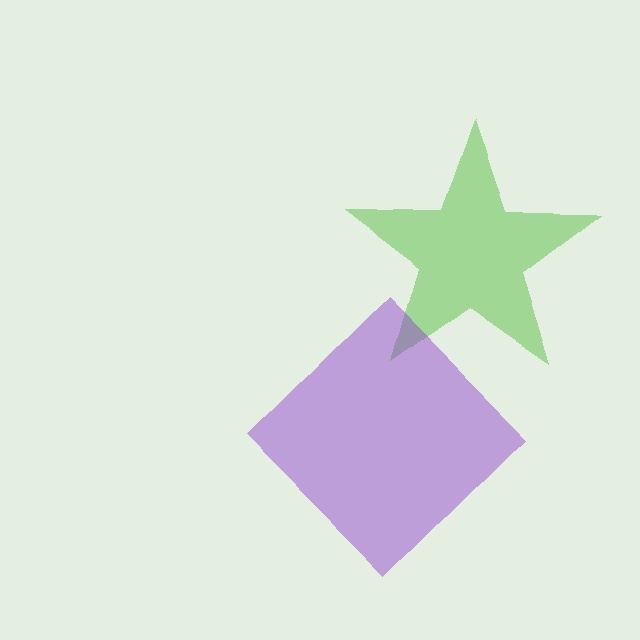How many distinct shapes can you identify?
There are 2 distinct shapes: a lime star, a purple diamond.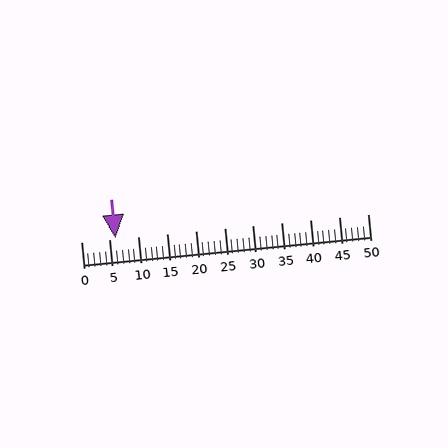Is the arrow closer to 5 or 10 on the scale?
The arrow is closer to 5.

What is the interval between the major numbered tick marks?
The major tick marks are spaced 5 units apart.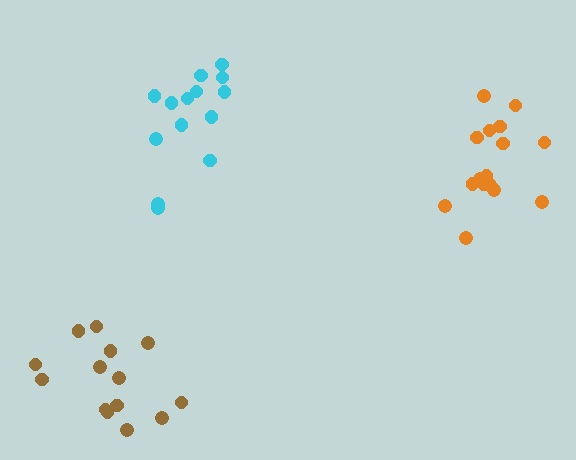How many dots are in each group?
Group 1: 17 dots, Group 2: 14 dots, Group 3: 14 dots (45 total).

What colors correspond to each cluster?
The clusters are colored: orange, brown, cyan.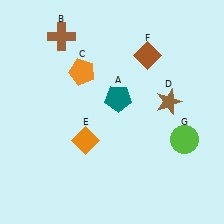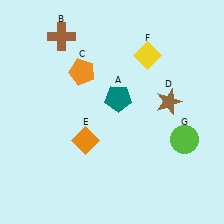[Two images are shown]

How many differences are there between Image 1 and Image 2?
There is 1 difference between the two images.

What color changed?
The diamond (F) changed from brown in Image 1 to yellow in Image 2.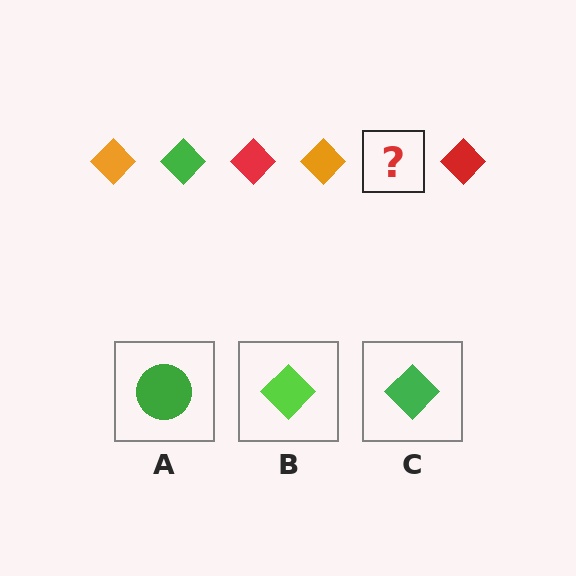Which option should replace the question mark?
Option C.